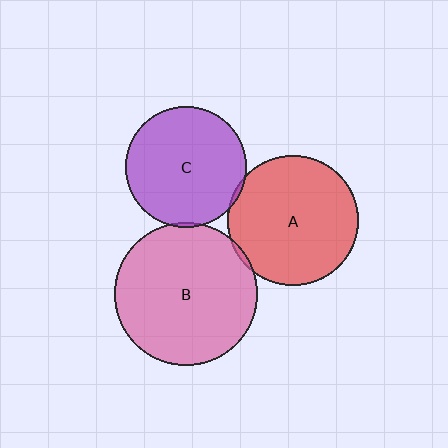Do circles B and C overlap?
Yes.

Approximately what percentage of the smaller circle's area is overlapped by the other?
Approximately 5%.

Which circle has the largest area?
Circle B (pink).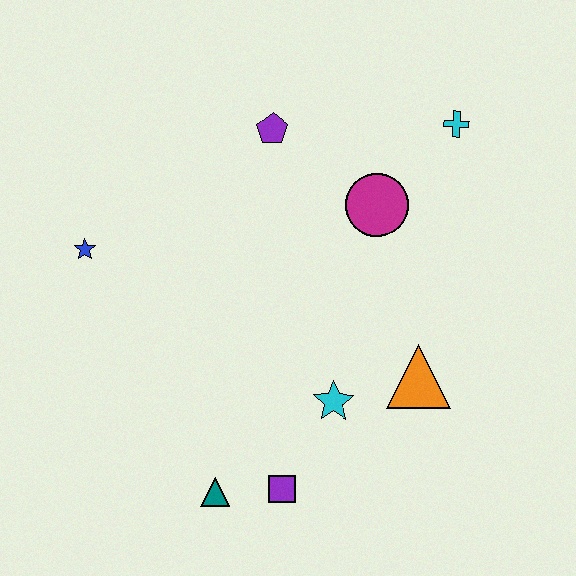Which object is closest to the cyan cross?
The magenta circle is closest to the cyan cross.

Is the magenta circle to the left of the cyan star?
No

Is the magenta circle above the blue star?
Yes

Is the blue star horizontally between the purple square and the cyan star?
No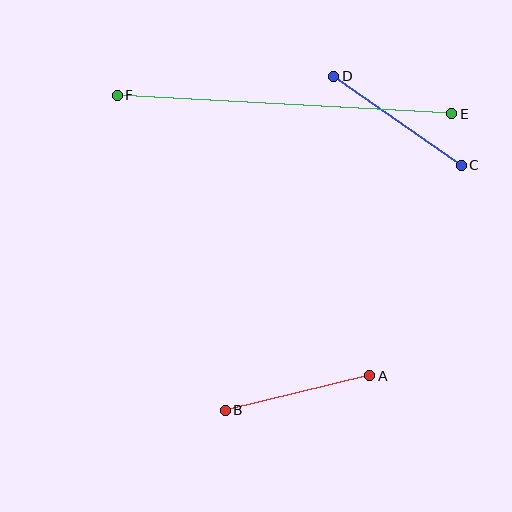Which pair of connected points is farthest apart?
Points E and F are farthest apart.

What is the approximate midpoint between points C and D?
The midpoint is at approximately (398, 121) pixels.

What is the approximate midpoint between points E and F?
The midpoint is at approximately (284, 105) pixels.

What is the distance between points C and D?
The distance is approximately 155 pixels.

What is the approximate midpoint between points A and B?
The midpoint is at approximately (298, 393) pixels.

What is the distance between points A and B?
The distance is approximately 149 pixels.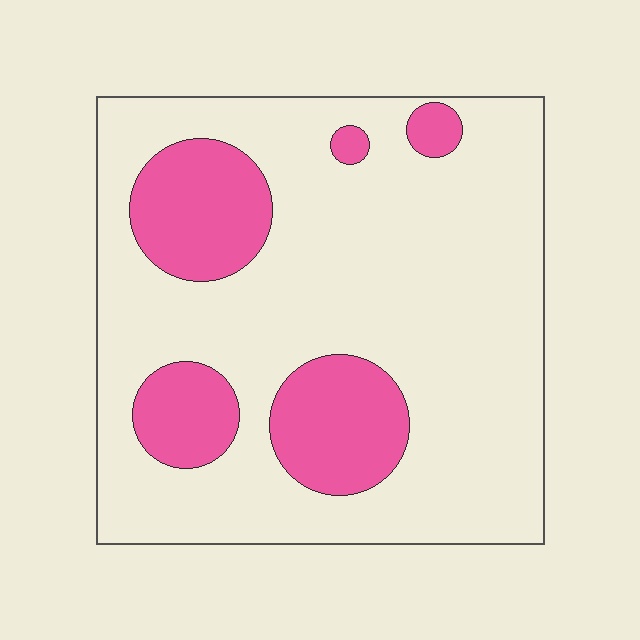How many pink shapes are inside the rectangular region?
5.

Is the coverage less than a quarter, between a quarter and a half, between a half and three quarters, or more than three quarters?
Less than a quarter.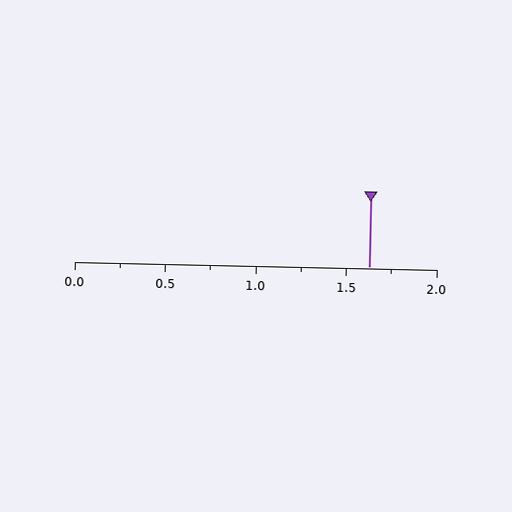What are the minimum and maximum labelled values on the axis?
The axis runs from 0.0 to 2.0.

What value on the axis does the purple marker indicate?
The marker indicates approximately 1.62.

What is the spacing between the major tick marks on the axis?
The major ticks are spaced 0.5 apart.